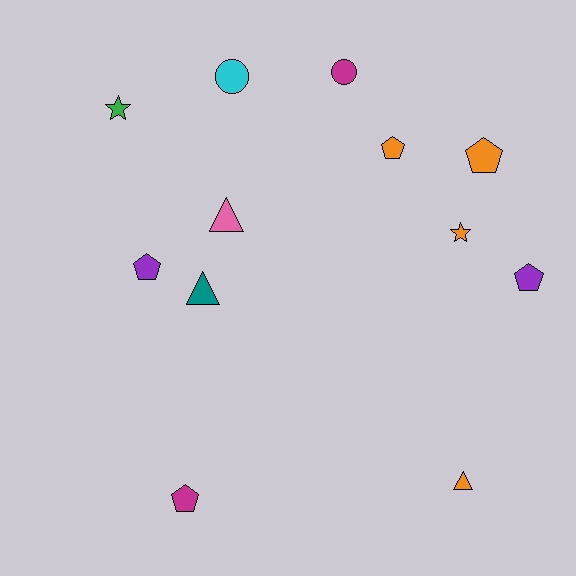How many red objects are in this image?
There are no red objects.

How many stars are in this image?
There are 2 stars.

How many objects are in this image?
There are 12 objects.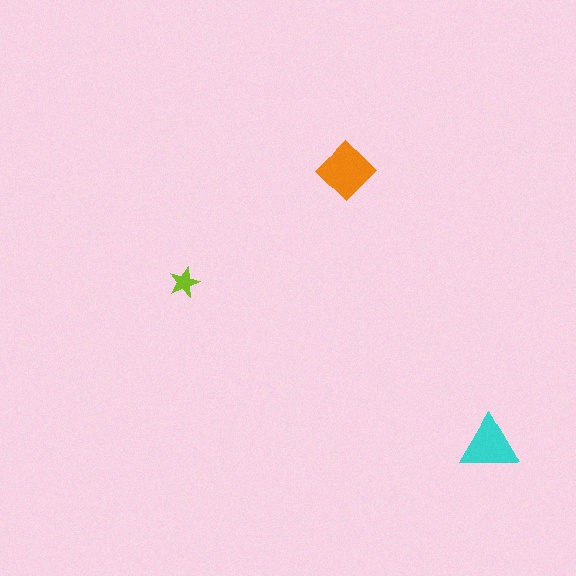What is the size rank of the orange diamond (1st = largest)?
1st.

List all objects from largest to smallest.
The orange diamond, the cyan triangle, the lime star.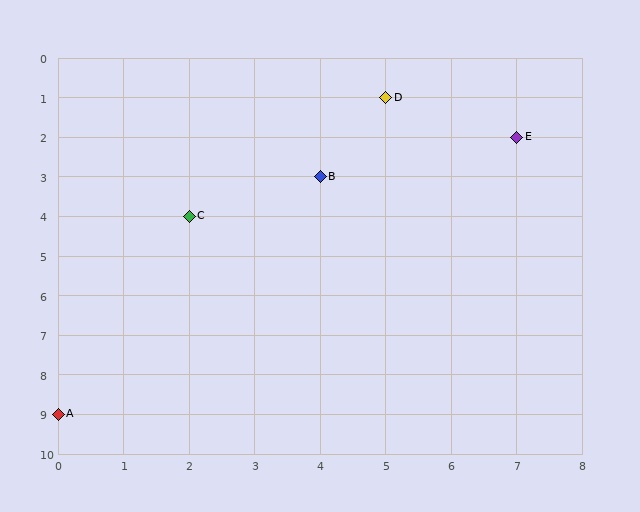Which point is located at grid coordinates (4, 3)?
Point B is at (4, 3).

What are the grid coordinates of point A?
Point A is at grid coordinates (0, 9).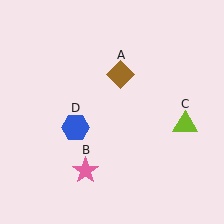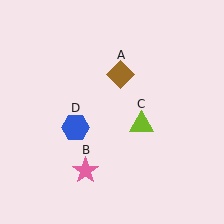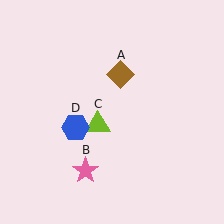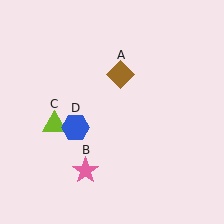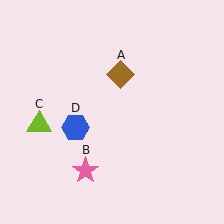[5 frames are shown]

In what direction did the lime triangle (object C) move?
The lime triangle (object C) moved left.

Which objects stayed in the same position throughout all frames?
Brown diamond (object A) and pink star (object B) and blue hexagon (object D) remained stationary.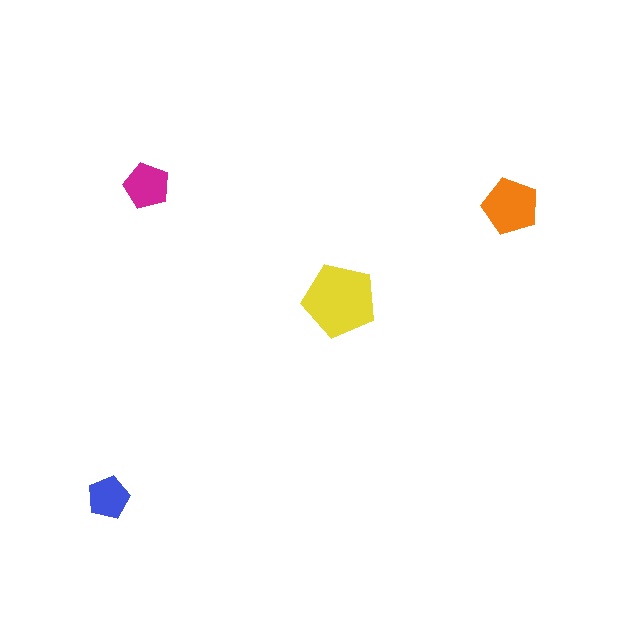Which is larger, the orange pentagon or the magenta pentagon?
The orange one.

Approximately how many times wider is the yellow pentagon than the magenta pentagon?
About 1.5 times wider.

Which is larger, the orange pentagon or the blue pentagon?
The orange one.